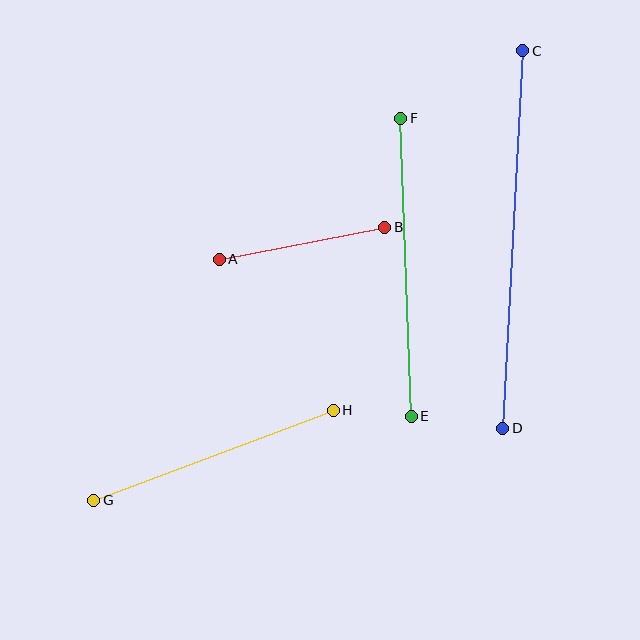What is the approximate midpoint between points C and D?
The midpoint is at approximately (513, 239) pixels.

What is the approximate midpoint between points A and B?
The midpoint is at approximately (302, 243) pixels.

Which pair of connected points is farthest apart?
Points C and D are farthest apart.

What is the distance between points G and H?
The distance is approximately 256 pixels.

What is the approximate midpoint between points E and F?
The midpoint is at approximately (406, 267) pixels.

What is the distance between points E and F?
The distance is approximately 298 pixels.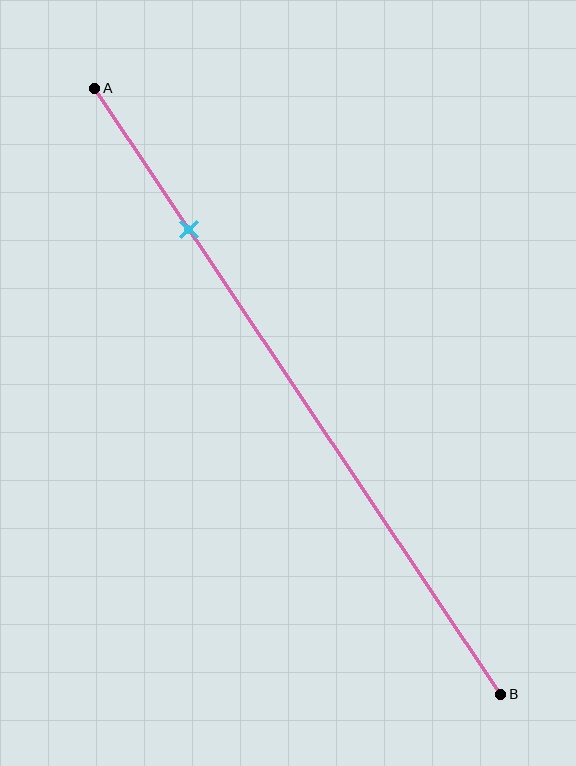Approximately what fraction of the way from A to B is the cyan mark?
The cyan mark is approximately 25% of the way from A to B.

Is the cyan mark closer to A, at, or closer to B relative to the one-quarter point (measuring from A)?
The cyan mark is approximately at the one-quarter point of segment AB.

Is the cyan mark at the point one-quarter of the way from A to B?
Yes, the mark is approximately at the one-quarter point.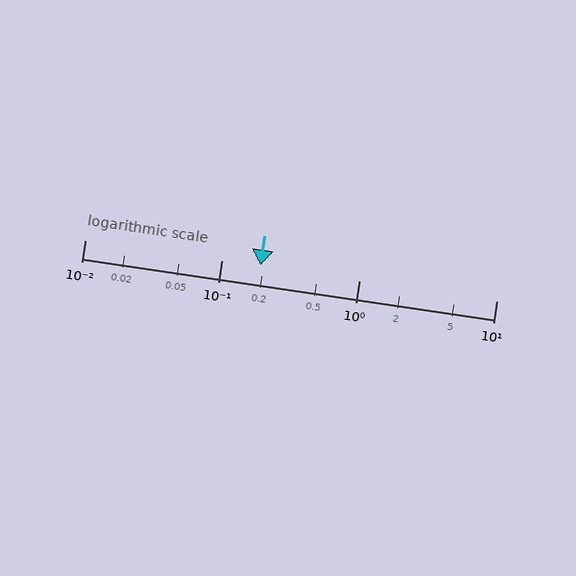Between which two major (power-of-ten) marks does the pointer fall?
The pointer is between 0.1 and 1.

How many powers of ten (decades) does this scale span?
The scale spans 3 decades, from 0.01 to 10.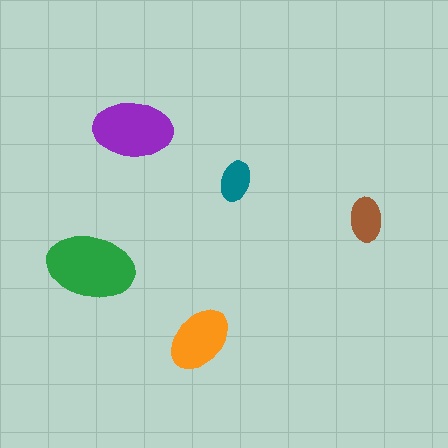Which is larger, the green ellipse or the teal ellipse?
The green one.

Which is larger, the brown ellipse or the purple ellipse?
The purple one.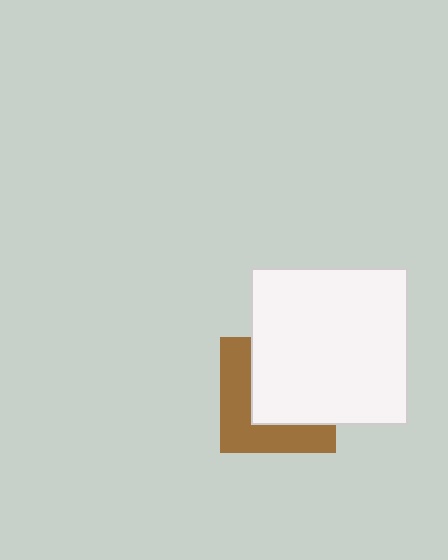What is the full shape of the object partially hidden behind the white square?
The partially hidden object is a brown square.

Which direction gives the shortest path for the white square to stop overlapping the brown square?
Moving toward the upper-right gives the shortest separation.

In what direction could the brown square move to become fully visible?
The brown square could move toward the lower-left. That would shift it out from behind the white square entirely.